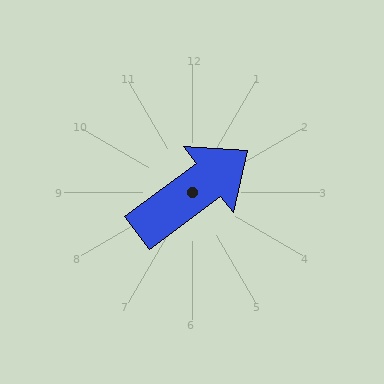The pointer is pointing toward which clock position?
Roughly 2 o'clock.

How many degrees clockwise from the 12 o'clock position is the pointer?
Approximately 53 degrees.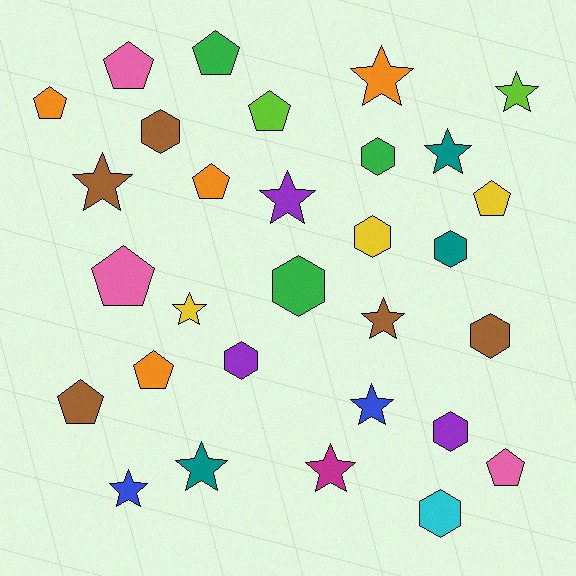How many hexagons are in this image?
There are 9 hexagons.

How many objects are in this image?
There are 30 objects.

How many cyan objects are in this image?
There is 1 cyan object.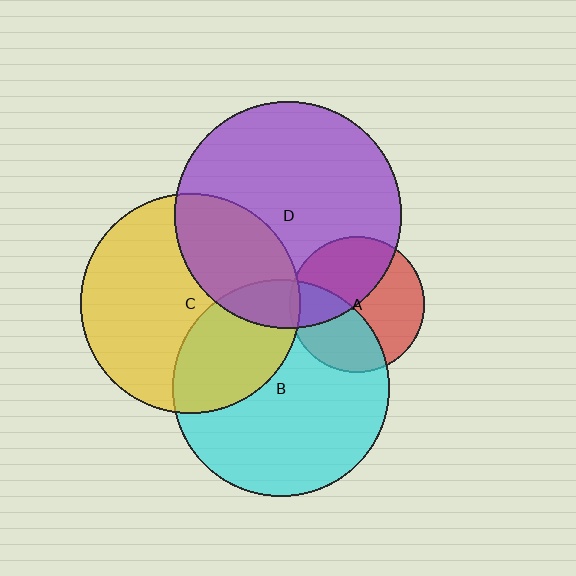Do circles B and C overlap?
Yes.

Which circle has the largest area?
Circle D (purple).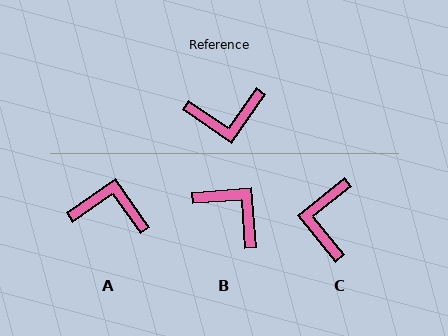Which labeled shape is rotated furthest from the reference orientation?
A, about 160 degrees away.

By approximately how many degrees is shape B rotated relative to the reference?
Approximately 129 degrees counter-clockwise.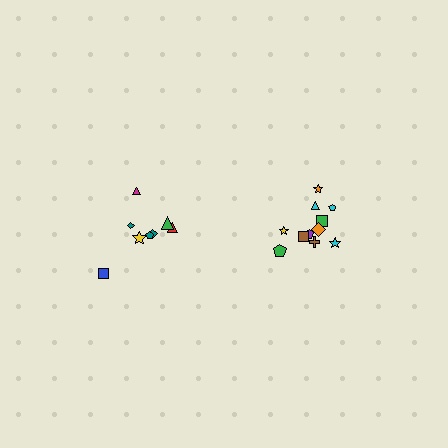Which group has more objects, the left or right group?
The right group.